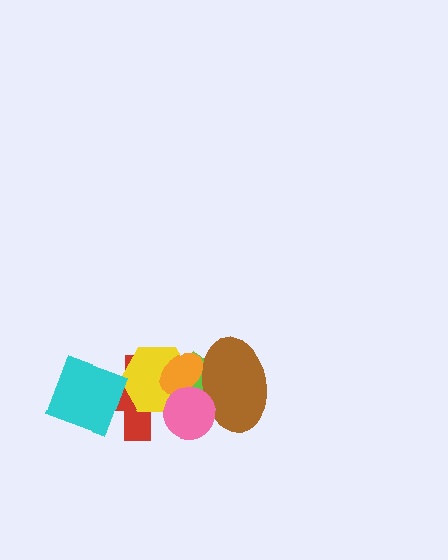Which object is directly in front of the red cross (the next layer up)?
The yellow hexagon is directly in front of the red cross.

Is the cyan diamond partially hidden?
No, no other shape covers it.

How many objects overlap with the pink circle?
5 objects overlap with the pink circle.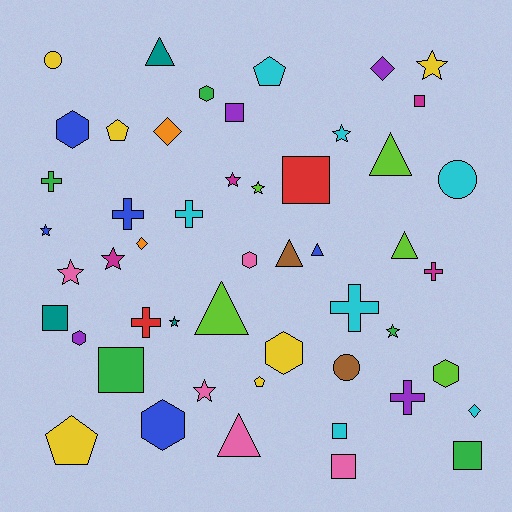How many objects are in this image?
There are 50 objects.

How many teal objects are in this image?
There are 3 teal objects.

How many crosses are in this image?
There are 7 crosses.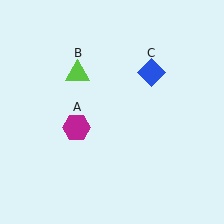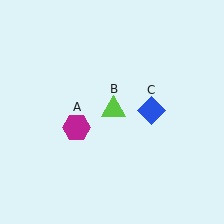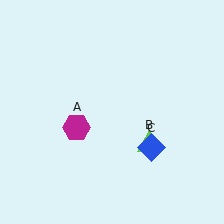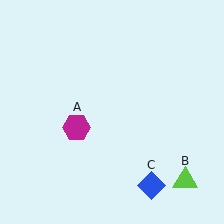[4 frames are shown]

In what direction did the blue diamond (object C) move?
The blue diamond (object C) moved down.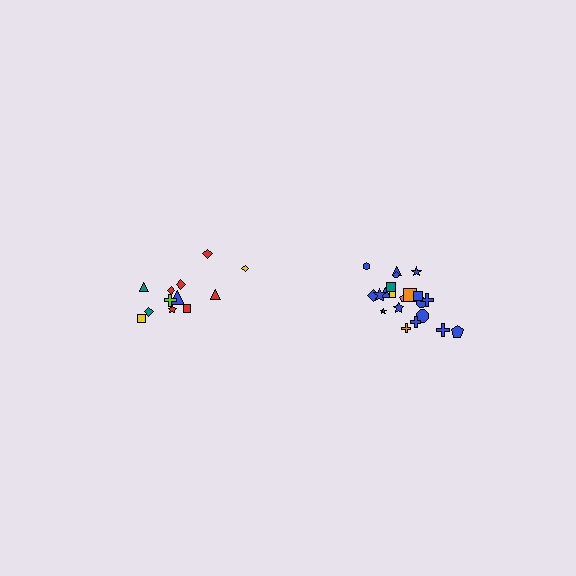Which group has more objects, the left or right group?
The right group.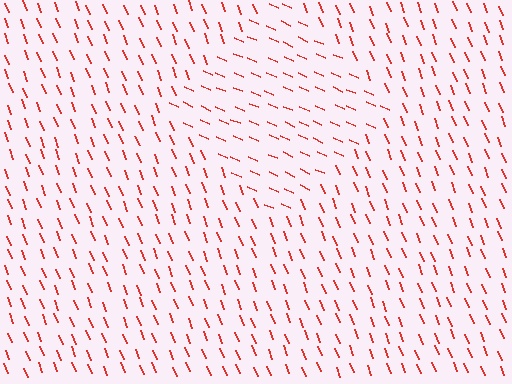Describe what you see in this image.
The image is filled with small red line segments. A diamond region in the image has lines oriented differently from the surrounding lines, creating a visible texture boundary.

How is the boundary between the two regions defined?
The boundary is defined purely by a change in line orientation (approximately 45 degrees difference). All lines are the same color and thickness.